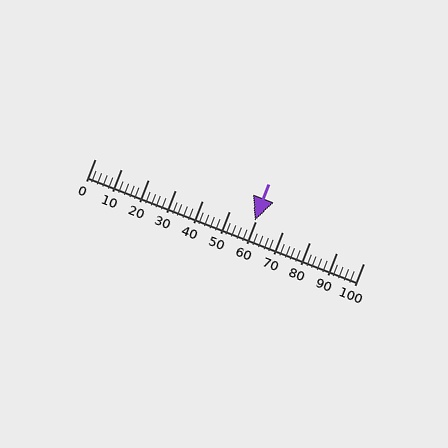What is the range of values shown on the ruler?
The ruler shows values from 0 to 100.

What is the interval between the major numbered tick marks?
The major tick marks are spaced 10 units apart.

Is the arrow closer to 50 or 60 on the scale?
The arrow is closer to 60.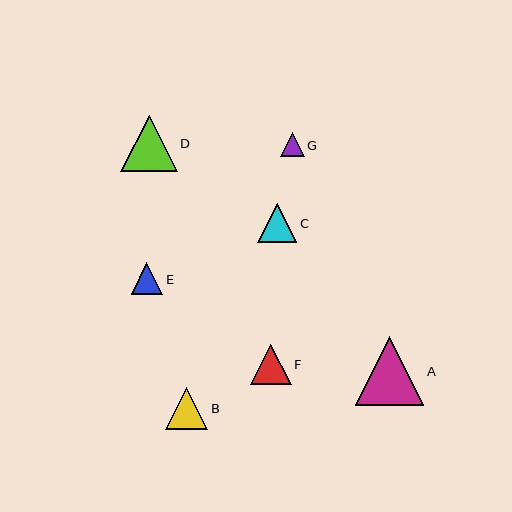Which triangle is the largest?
Triangle A is the largest with a size of approximately 68 pixels.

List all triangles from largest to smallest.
From largest to smallest: A, D, B, F, C, E, G.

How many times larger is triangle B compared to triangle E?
Triangle B is approximately 1.3 times the size of triangle E.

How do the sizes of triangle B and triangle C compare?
Triangle B and triangle C are approximately the same size.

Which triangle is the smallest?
Triangle G is the smallest with a size of approximately 24 pixels.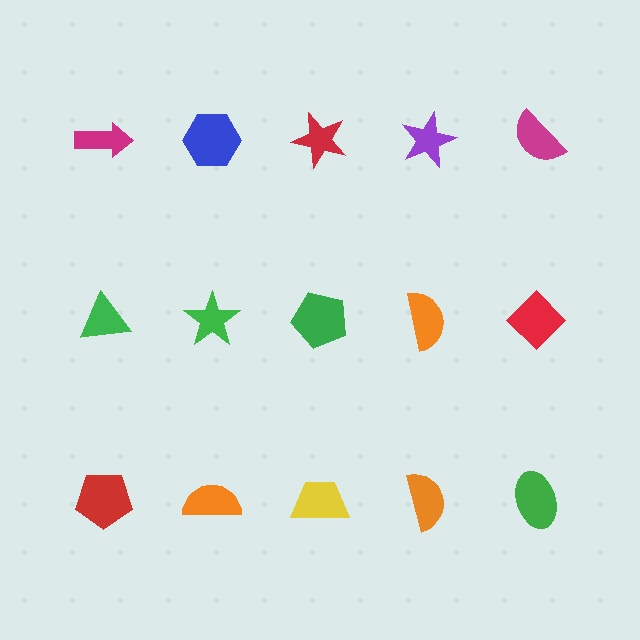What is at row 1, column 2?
A blue hexagon.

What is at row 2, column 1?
A green triangle.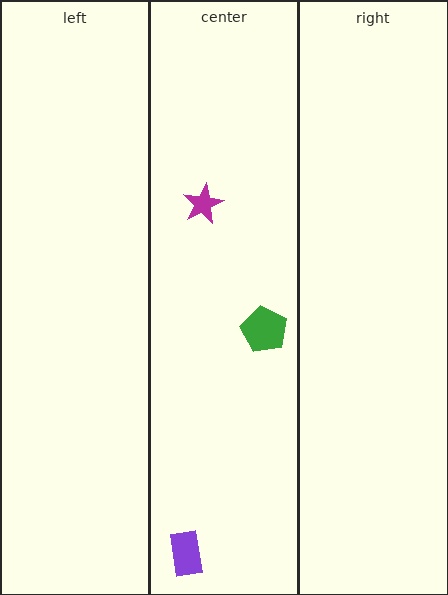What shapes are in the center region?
The green pentagon, the magenta star, the purple rectangle.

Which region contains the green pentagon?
The center region.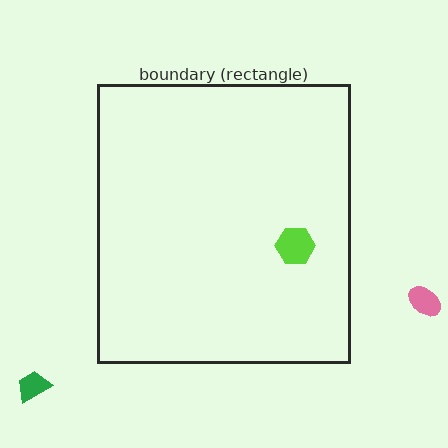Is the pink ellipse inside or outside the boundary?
Outside.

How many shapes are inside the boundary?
1 inside, 2 outside.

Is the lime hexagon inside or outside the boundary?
Inside.